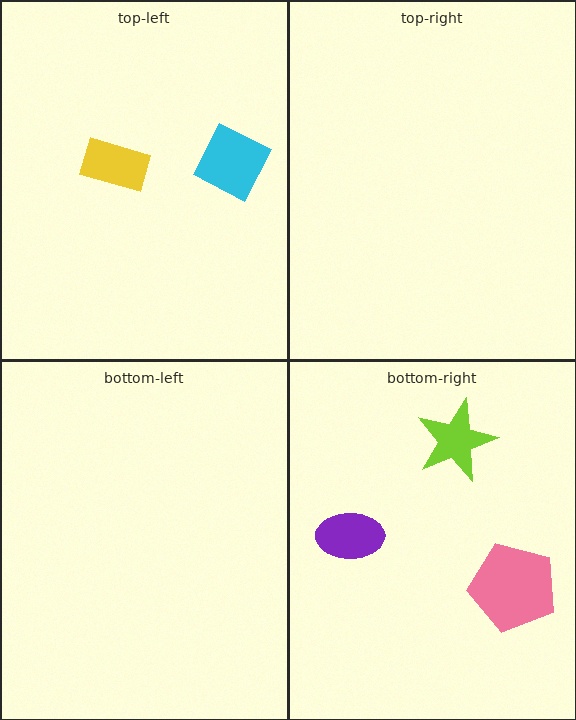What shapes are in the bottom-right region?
The purple ellipse, the pink pentagon, the lime star.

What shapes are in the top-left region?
The cyan square, the yellow rectangle.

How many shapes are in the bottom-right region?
3.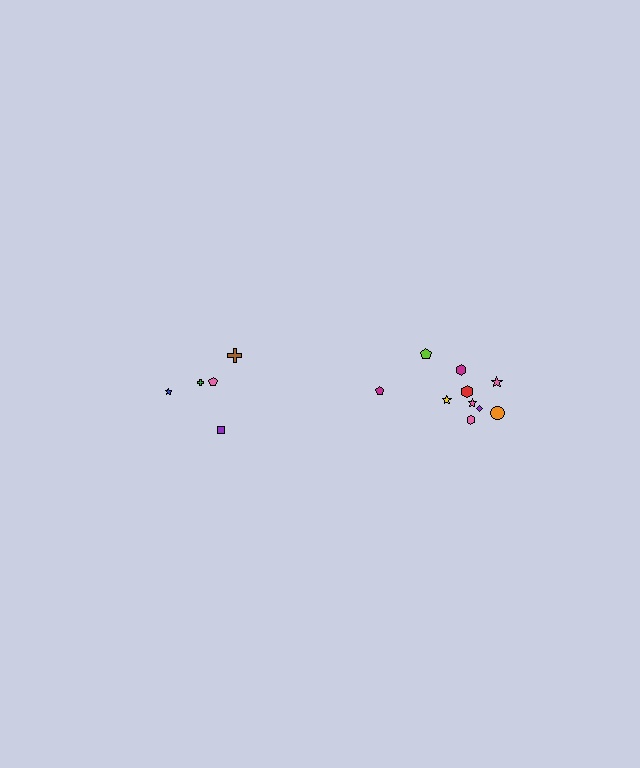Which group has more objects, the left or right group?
The right group.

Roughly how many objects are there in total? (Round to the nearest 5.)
Roughly 15 objects in total.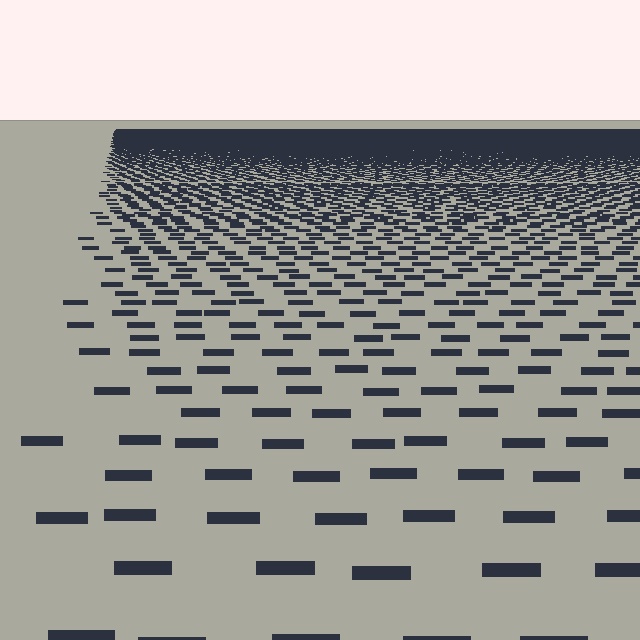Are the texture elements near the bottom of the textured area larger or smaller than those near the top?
Larger. Near the bottom, elements are closer to the viewer and appear at a bigger on-screen size.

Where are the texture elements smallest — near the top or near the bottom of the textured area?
Near the top.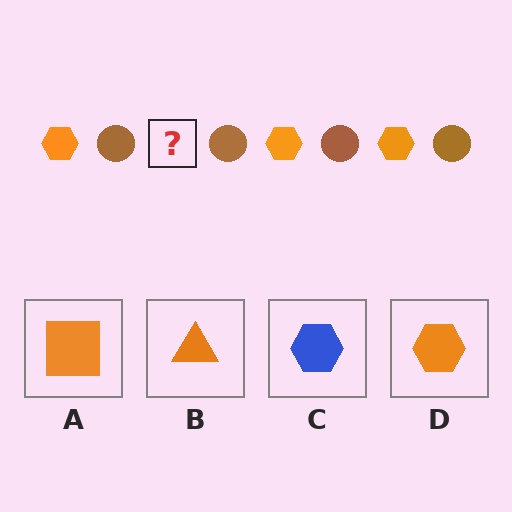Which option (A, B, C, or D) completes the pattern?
D.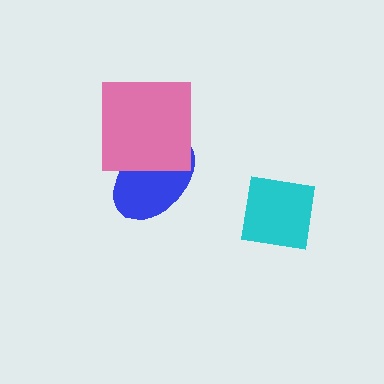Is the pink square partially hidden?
No, no other shape covers it.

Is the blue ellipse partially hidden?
Yes, it is partially covered by another shape.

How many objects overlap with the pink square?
1 object overlaps with the pink square.